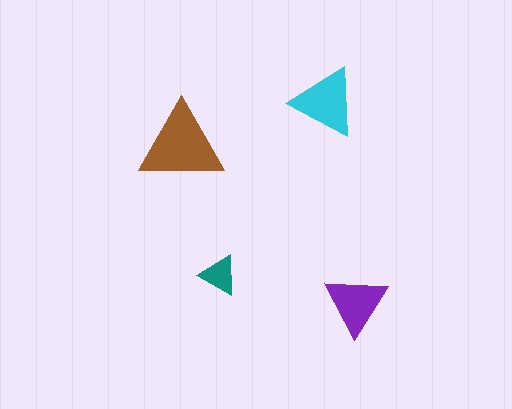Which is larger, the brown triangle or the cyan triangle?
The brown one.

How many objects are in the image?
There are 4 objects in the image.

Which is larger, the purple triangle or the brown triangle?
The brown one.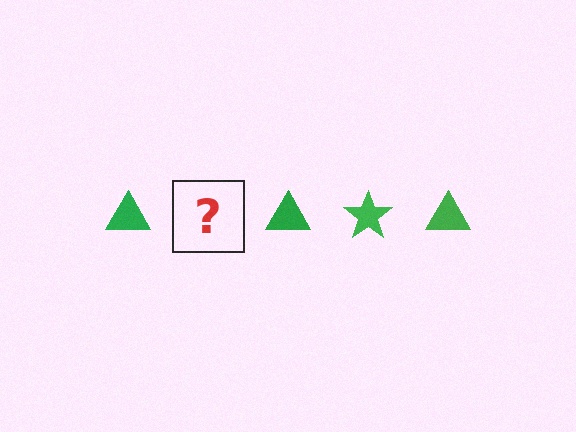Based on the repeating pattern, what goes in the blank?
The blank should be a green star.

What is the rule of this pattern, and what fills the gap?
The rule is that the pattern cycles through triangle, star shapes in green. The gap should be filled with a green star.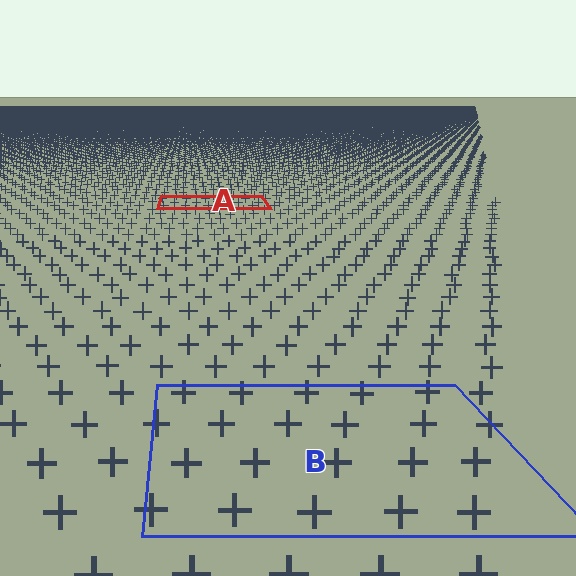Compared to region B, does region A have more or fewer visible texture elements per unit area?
Region A has more texture elements per unit area — they are packed more densely because it is farther away.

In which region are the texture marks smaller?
The texture marks are smaller in region A, because it is farther away.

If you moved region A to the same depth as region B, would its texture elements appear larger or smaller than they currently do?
They would appear larger. At a closer depth, the same texture elements are projected at a bigger on-screen size.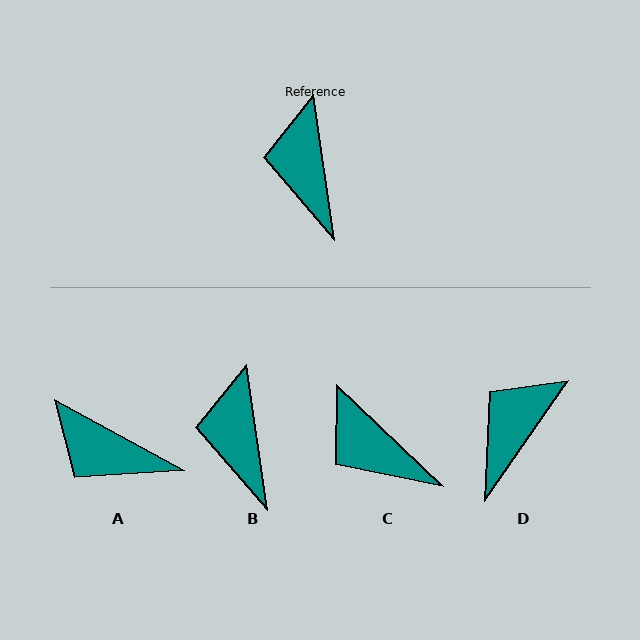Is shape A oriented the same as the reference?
No, it is off by about 53 degrees.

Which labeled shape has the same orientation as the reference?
B.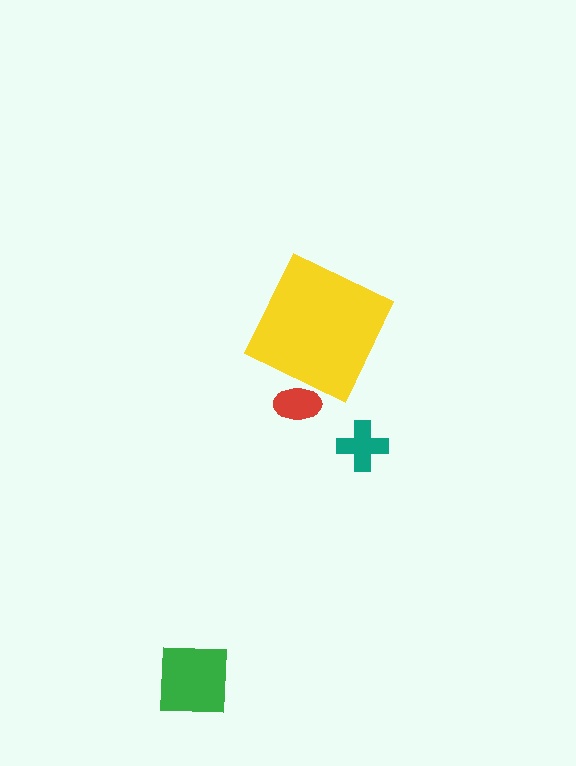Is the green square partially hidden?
No, the green square is fully visible.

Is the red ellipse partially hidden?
Yes, the red ellipse is partially hidden behind the yellow diamond.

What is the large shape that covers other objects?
A yellow diamond.